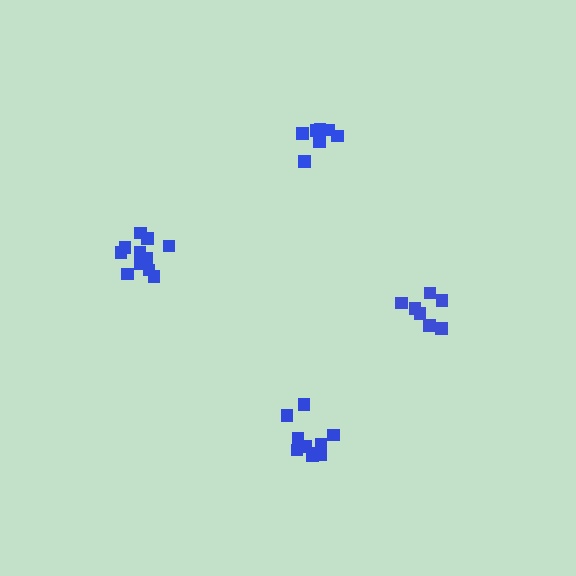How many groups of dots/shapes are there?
There are 4 groups.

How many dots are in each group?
Group 1: 11 dots, Group 2: 8 dots, Group 3: 11 dots, Group 4: 7 dots (37 total).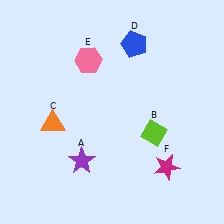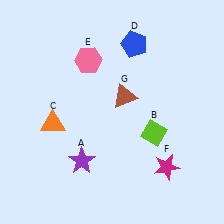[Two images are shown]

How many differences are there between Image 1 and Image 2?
There is 1 difference between the two images.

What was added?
A brown triangle (G) was added in Image 2.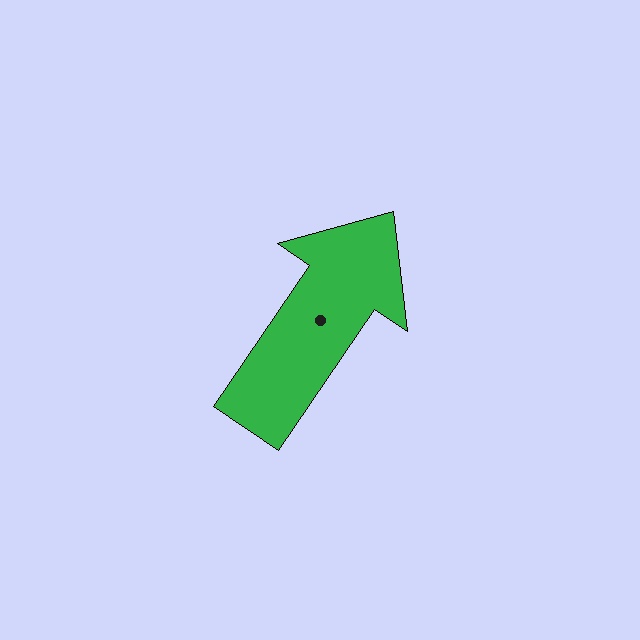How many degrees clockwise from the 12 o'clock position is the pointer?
Approximately 34 degrees.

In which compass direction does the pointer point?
Northeast.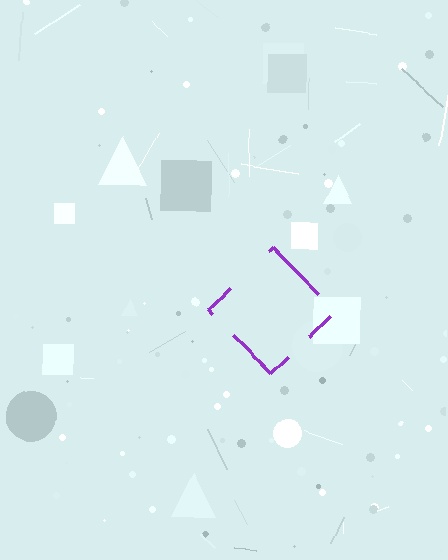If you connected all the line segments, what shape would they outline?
They would outline a diamond.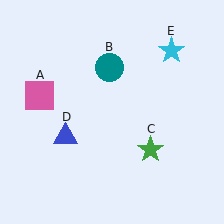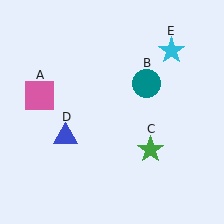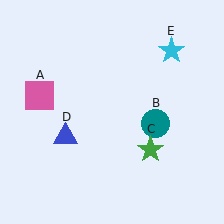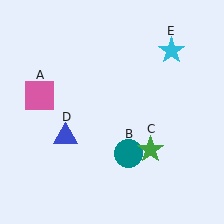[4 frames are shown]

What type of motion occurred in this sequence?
The teal circle (object B) rotated clockwise around the center of the scene.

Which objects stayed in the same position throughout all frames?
Pink square (object A) and green star (object C) and blue triangle (object D) and cyan star (object E) remained stationary.